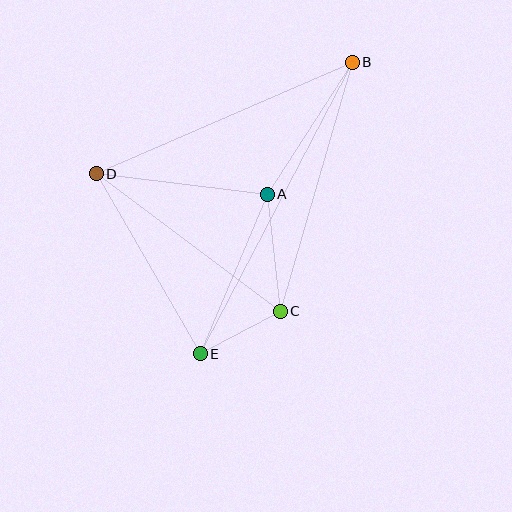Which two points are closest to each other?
Points C and E are closest to each other.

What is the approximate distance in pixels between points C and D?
The distance between C and D is approximately 230 pixels.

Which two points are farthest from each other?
Points B and E are farthest from each other.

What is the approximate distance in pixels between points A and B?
The distance between A and B is approximately 157 pixels.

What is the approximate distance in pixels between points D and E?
The distance between D and E is approximately 208 pixels.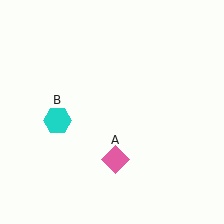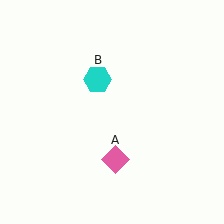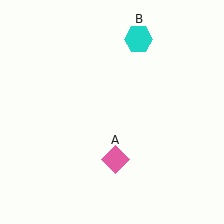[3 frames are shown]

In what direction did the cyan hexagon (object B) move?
The cyan hexagon (object B) moved up and to the right.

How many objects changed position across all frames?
1 object changed position: cyan hexagon (object B).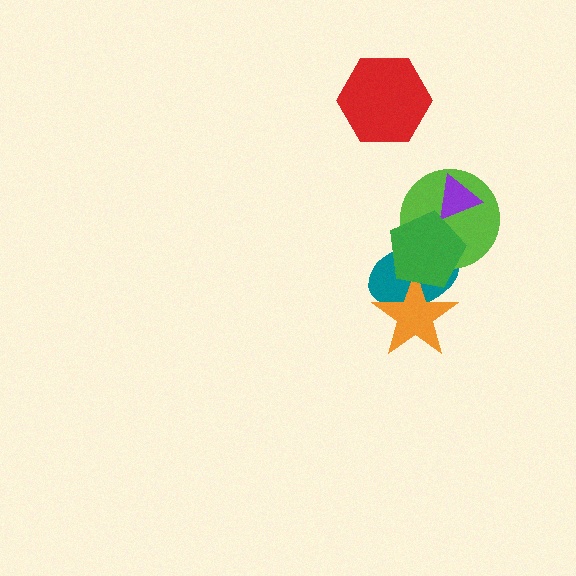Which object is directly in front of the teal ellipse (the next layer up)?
The orange star is directly in front of the teal ellipse.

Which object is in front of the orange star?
The green pentagon is in front of the orange star.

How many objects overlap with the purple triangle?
2 objects overlap with the purple triangle.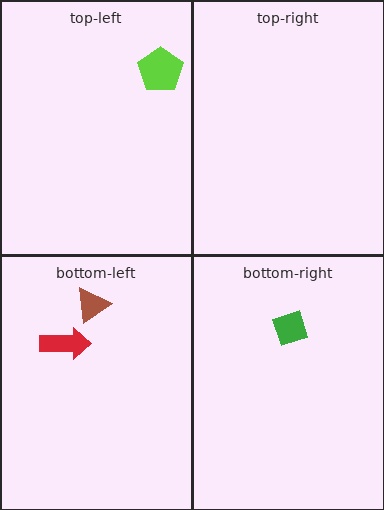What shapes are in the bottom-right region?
The green diamond.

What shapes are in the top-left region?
The lime pentagon.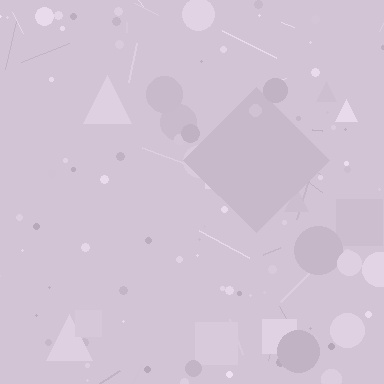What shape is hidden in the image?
A diamond is hidden in the image.